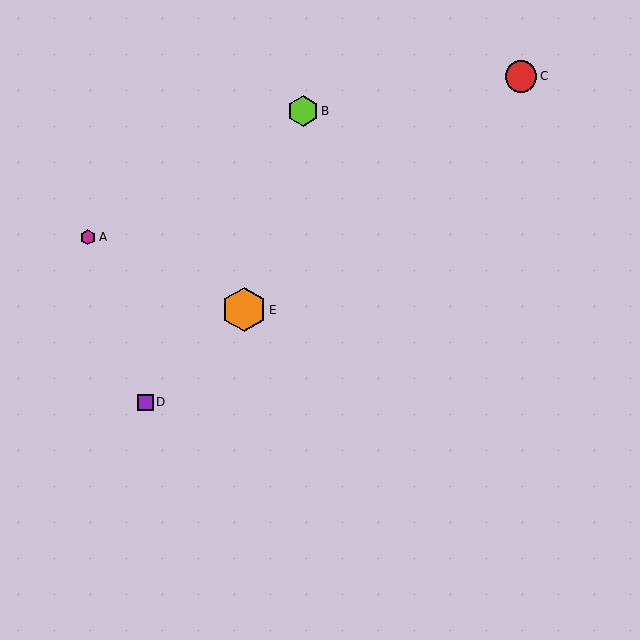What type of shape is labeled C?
Shape C is a red circle.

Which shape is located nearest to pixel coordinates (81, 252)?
The magenta hexagon (labeled A) at (88, 237) is nearest to that location.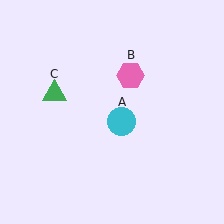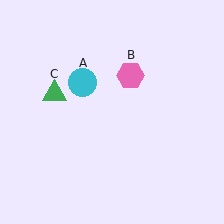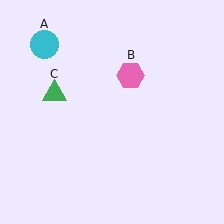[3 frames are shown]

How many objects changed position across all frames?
1 object changed position: cyan circle (object A).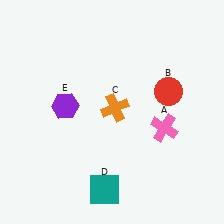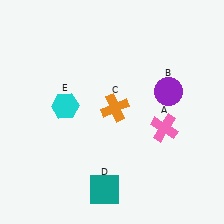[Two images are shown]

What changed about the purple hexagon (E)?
In Image 1, E is purple. In Image 2, it changed to cyan.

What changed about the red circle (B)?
In Image 1, B is red. In Image 2, it changed to purple.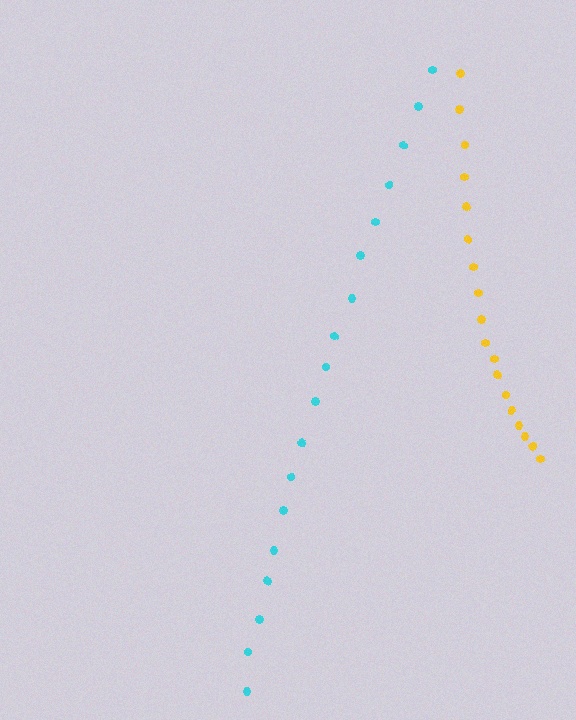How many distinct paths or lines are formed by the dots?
There are 2 distinct paths.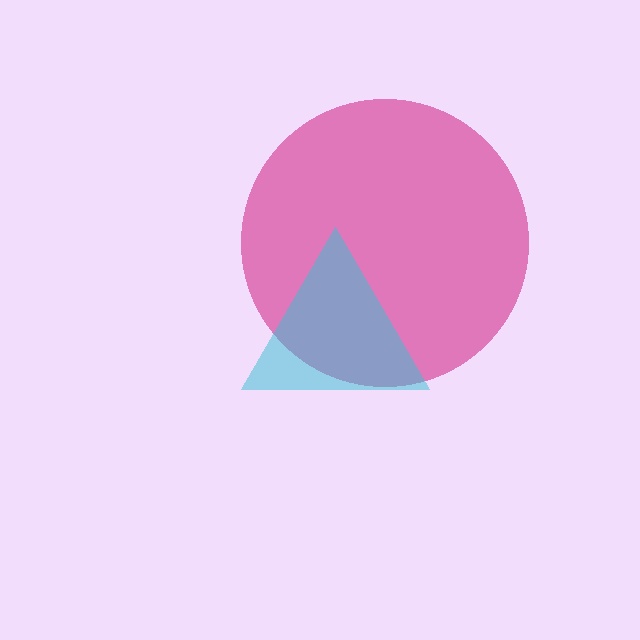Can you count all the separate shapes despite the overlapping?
Yes, there are 2 separate shapes.